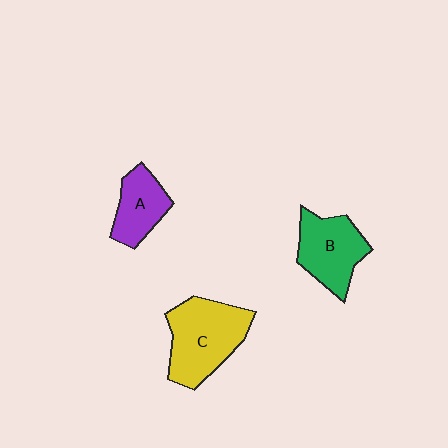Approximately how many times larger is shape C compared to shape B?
Approximately 1.3 times.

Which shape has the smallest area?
Shape A (purple).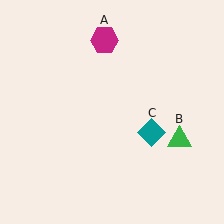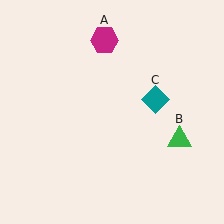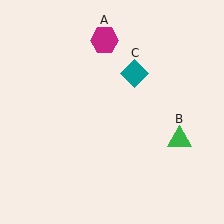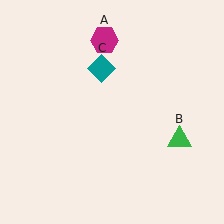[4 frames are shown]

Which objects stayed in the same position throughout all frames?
Magenta hexagon (object A) and green triangle (object B) remained stationary.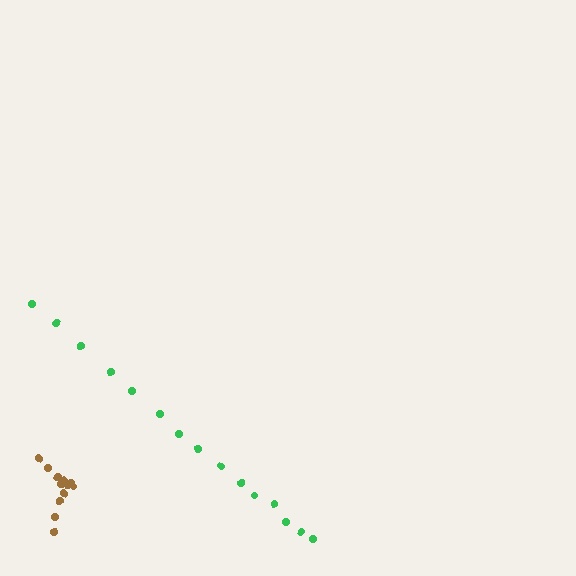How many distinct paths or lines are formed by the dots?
There are 2 distinct paths.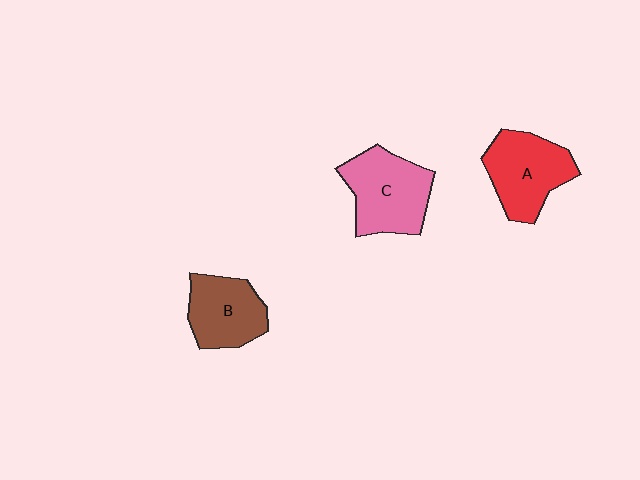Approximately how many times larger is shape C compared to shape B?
Approximately 1.2 times.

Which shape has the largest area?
Shape C (pink).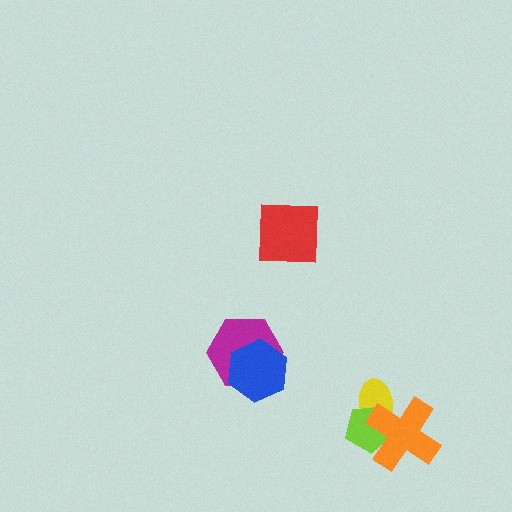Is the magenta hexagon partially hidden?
Yes, it is partially covered by another shape.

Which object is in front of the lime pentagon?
The orange cross is in front of the lime pentagon.